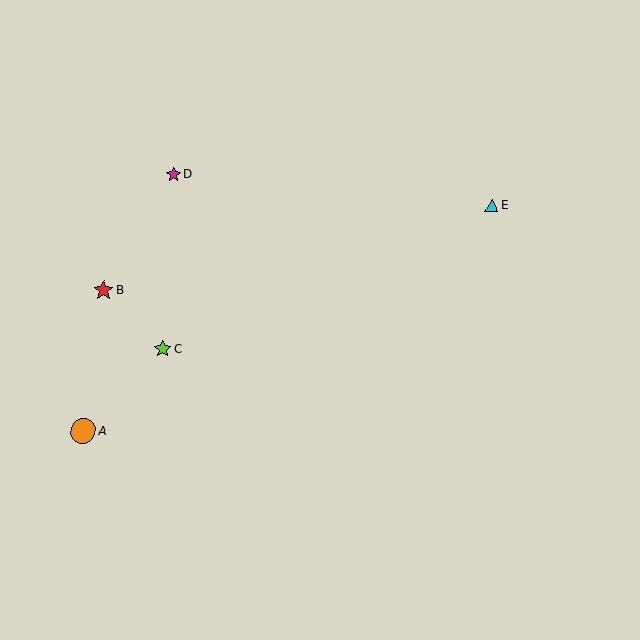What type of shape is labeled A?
Shape A is an orange circle.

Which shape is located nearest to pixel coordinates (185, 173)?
The magenta star (labeled D) at (173, 174) is nearest to that location.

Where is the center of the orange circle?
The center of the orange circle is at (83, 431).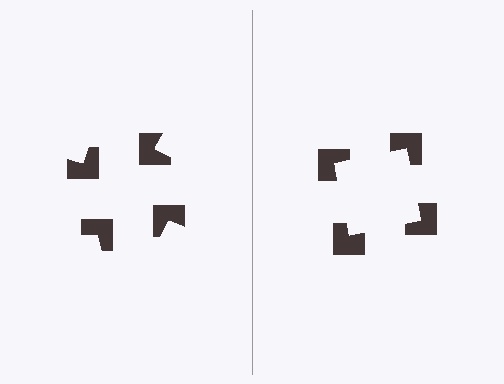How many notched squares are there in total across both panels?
8 — 4 on each side.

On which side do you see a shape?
An illusory square appears on the right side. On the left side the wedge cuts are rotated, so no coherent shape forms.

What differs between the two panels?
The notched squares are positioned identically on both sides; only the wedge orientations differ. On the right they align to a square; on the left they are misaligned.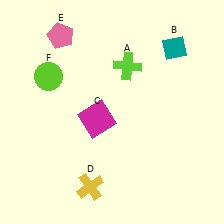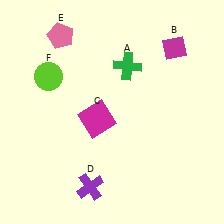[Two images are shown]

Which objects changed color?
A changed from lime to green. B changed from teal to magenta. D changed from yellow to purple.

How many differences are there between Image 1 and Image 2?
There are 3 differences between the two images.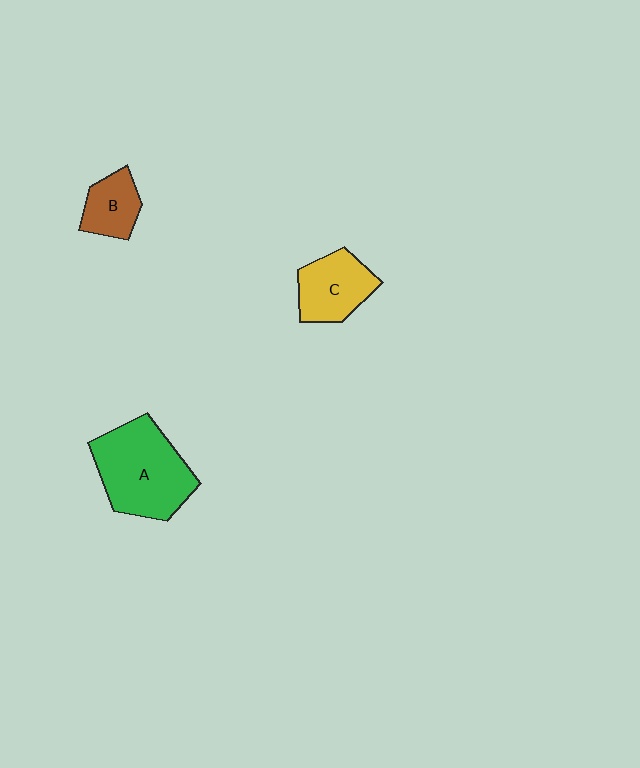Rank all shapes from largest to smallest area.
From largest to smallest: A (green), C (yellow), B (brown).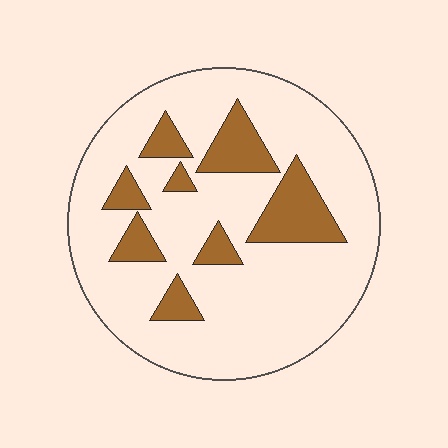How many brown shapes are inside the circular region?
8.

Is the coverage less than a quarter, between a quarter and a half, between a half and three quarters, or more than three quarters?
Less than a quarter.